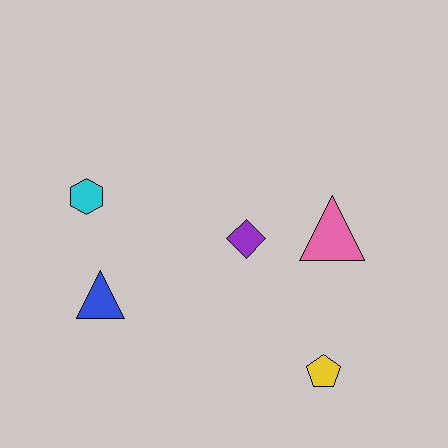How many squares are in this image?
There are no squares.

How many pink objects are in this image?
There is 1 pink object.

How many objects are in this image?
There are 5 objects.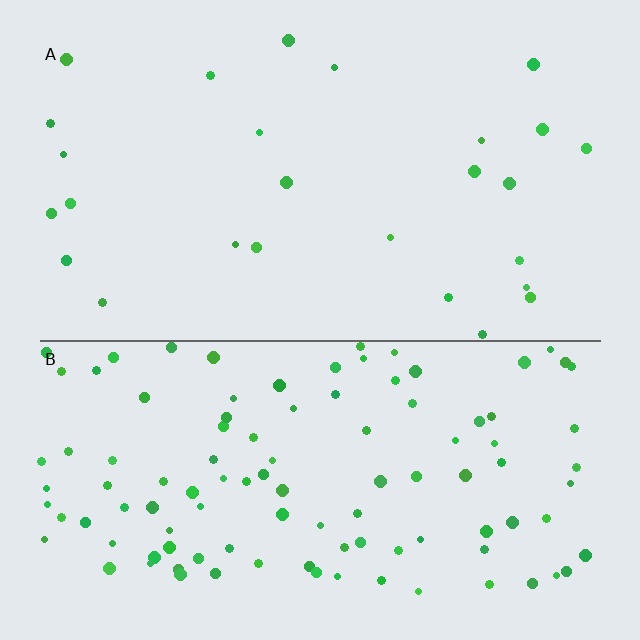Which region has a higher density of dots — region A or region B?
B (the bottom).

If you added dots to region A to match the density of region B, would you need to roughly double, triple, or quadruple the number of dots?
Approximately quadruple.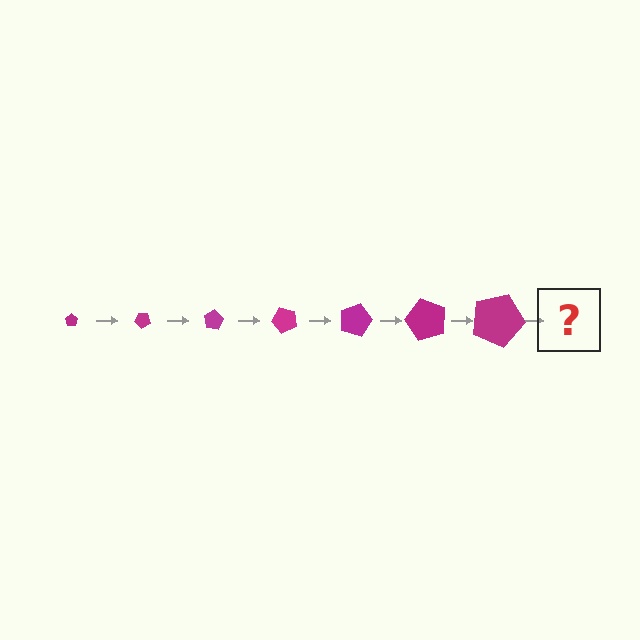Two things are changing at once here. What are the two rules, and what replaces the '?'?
The two rules are that the pentagon grows larger each step and it rotates 40 degrees each step. The '?' should be a pentagon, larger than the previous one and rotated 280 degrees from the start.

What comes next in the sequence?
The next element should be a pentagon, larger than the previous one and rotated 280 degrees from the start.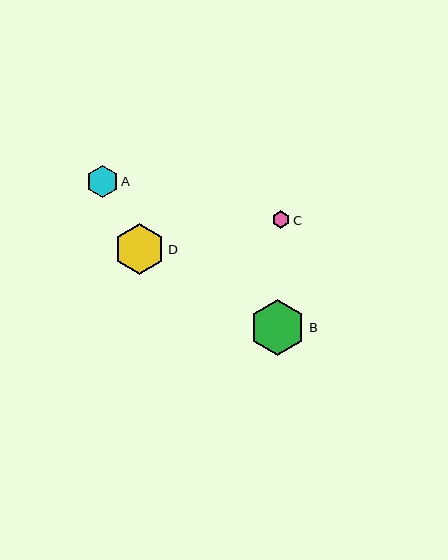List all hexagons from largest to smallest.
From largest to smallest: B, D, A, C.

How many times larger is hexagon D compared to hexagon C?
Hexagon D is approximately 2.9 times the size of hexagon C.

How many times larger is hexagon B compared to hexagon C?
Hexagon B is approximately 3.2 times the size of hexagon C.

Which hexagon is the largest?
Hexagon B is the largest with a size of approximately 56 pixels.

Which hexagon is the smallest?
Hexagon C is the smallest with a size of approximately 17 pixels.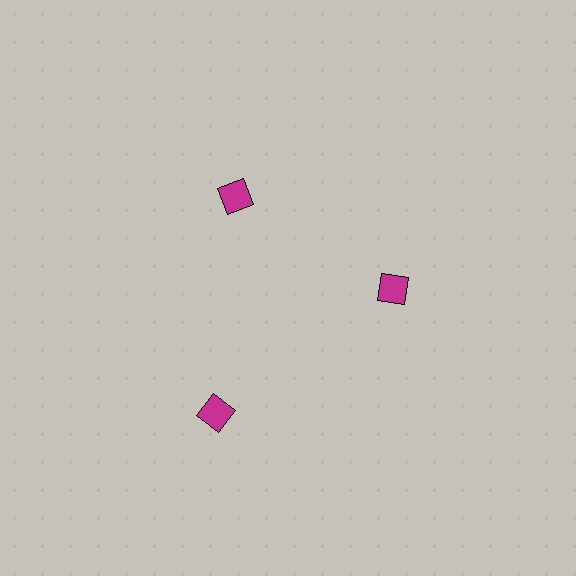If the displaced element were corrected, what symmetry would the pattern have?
It would have 3-fold rotational symmetry — the pattern would map onto itself every 120 degrees.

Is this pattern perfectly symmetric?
No. The 3 magenta diamonds are arranged in a ring, but one element near the 7 o'clock position is pushed outward from the center, breaking the 3-fold rotational symmetry.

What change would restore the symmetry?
The symmetry would be restored by moving it inward, back onto the ring so that all 3 diamonds sit at equal angles and equal distance from the center.